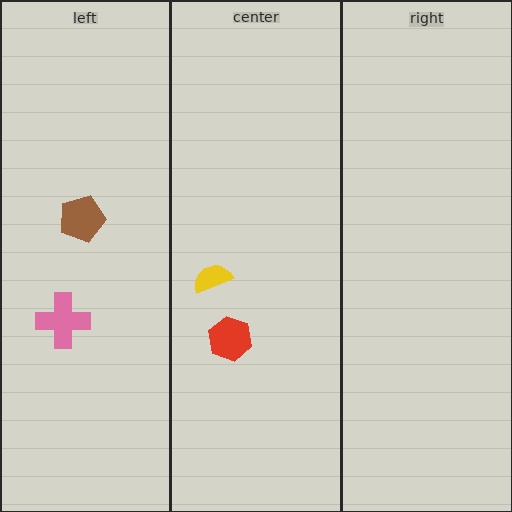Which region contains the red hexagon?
The center region.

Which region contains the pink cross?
The left region.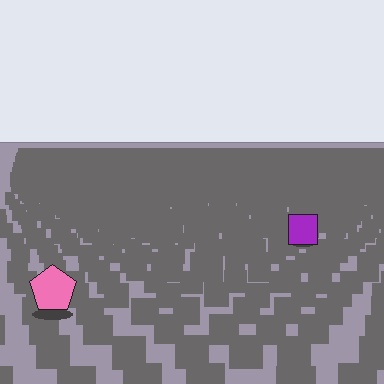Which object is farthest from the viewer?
The purple square is farthest from the viewer. It appears smaller and the ground texture around it is denser.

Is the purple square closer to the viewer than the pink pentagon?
No. The pink pentagon is closer — you can tell from the texture gradient: the ground texture is coarser near it.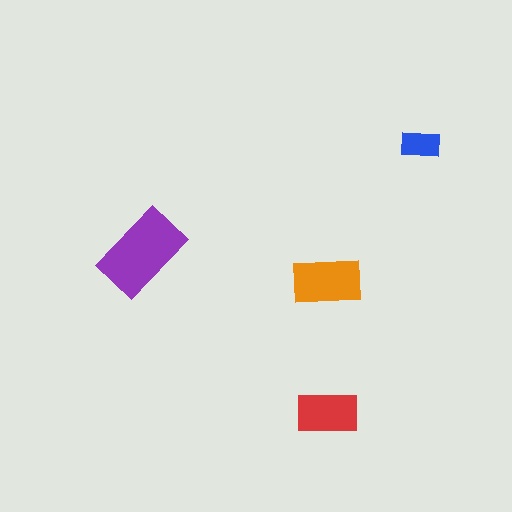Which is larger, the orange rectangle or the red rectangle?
The orange one.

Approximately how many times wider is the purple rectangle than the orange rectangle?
About 1.5 times wider.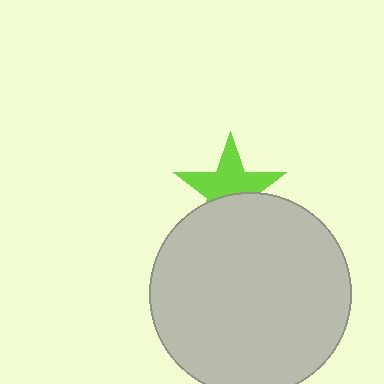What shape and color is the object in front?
The object in front is a light gray circle.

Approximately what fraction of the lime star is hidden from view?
Roughly 41% of the lime star is hidden behind the light gray circle.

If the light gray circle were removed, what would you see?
You would see the complete lime star.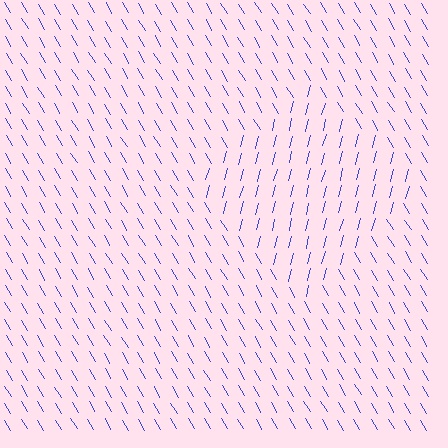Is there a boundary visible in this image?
Yes, there is a texture boundary formed by a change in line orientation.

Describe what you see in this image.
The image is filled with small blue line segments. A diamond region in the image has lines oriented differently from the surrounding lines, creating a visible texture boundary.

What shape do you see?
I see a diamond.